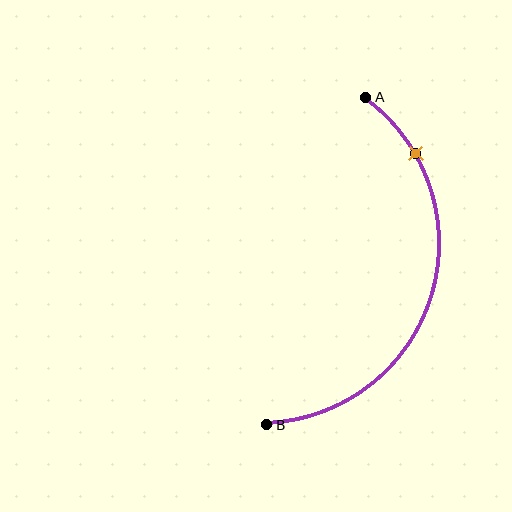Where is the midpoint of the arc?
The arc midpoint is the point on the curve farthest from the straight line joining A and B. It sits to the right of that line.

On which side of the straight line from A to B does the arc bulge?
The arc bulges to the right of the straight line connecting A and B.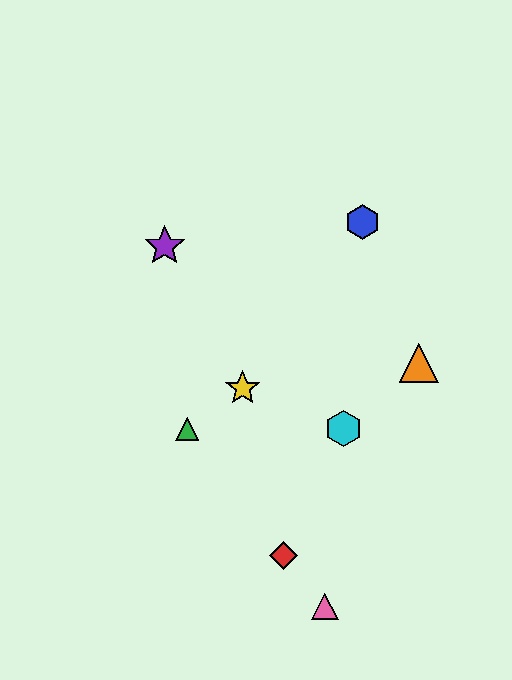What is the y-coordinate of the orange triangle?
The orange triangle is at y≈363.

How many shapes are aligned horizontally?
2 shapes (the green triangle, the cyan hexagon) are aligned horizontally.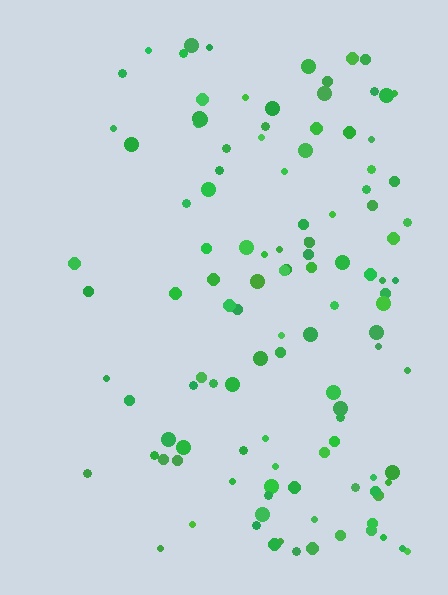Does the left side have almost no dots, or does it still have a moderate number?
Still a moderate number, just noticeably fewer than the right.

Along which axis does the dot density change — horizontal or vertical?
Horizontal.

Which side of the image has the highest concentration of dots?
The right.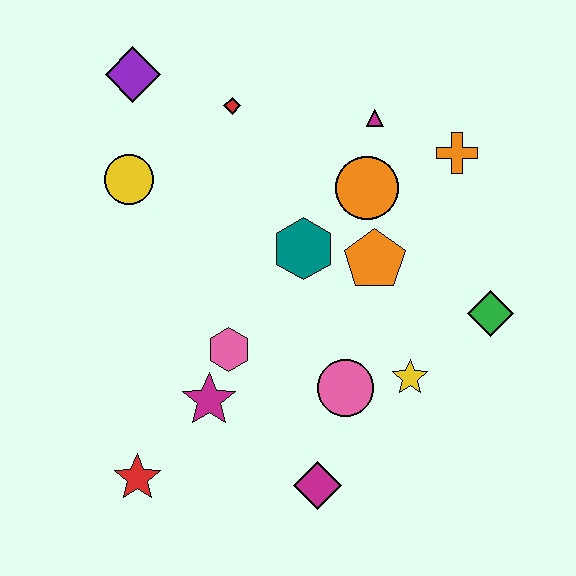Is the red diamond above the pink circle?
Yes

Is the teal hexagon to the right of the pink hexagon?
Yes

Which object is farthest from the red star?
The orange cross is farthest from the red star.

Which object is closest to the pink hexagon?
The magenta star is closest to the pink hexagon.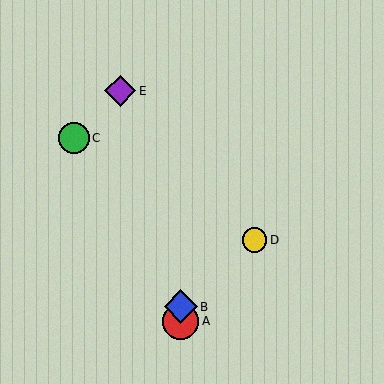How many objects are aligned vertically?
2 objects (A, B) are aligned vertically.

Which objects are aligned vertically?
Objects A, B are aligned vertically.